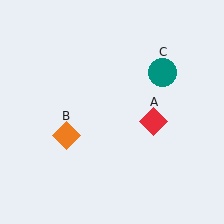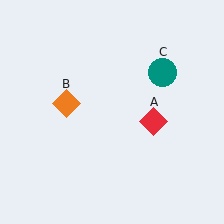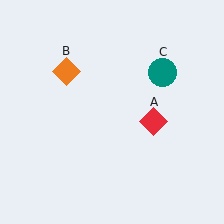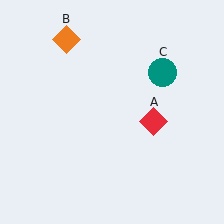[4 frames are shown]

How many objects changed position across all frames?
1 object changed position: orange diamond (object B).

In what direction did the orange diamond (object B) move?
The orange diamond (object B) moved up.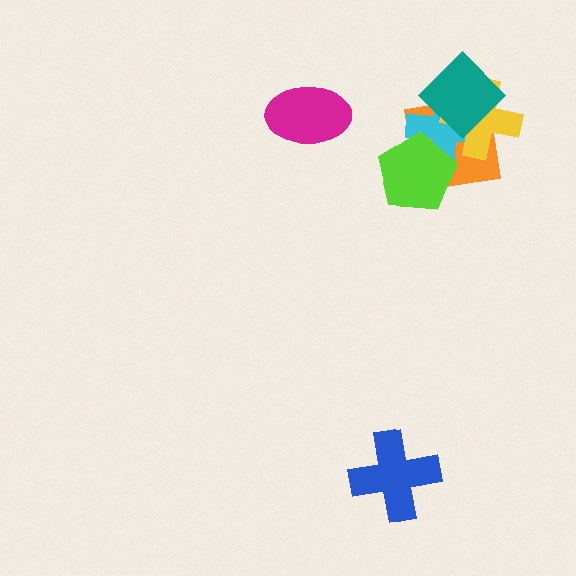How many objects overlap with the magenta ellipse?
0 objects overlap with the magenta ellipse.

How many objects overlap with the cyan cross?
4 objects overlap with the cyan cross.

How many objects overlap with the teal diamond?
3 objects overlap with the teal diamond.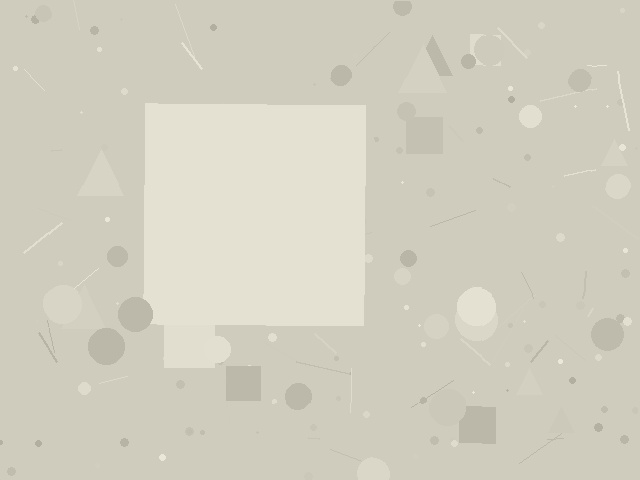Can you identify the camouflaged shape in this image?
The camouflaged shape is a square.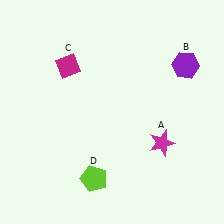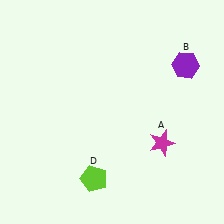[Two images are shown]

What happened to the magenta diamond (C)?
The magenta diamond (C) was removed in Image 2. It was in the top-left area of Image 1.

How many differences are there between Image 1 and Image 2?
There is 1 difference between the two images.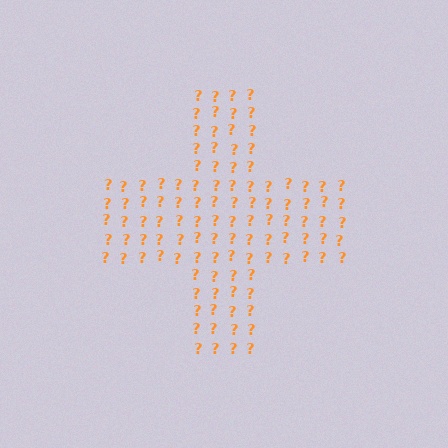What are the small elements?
The small elements are question marks.